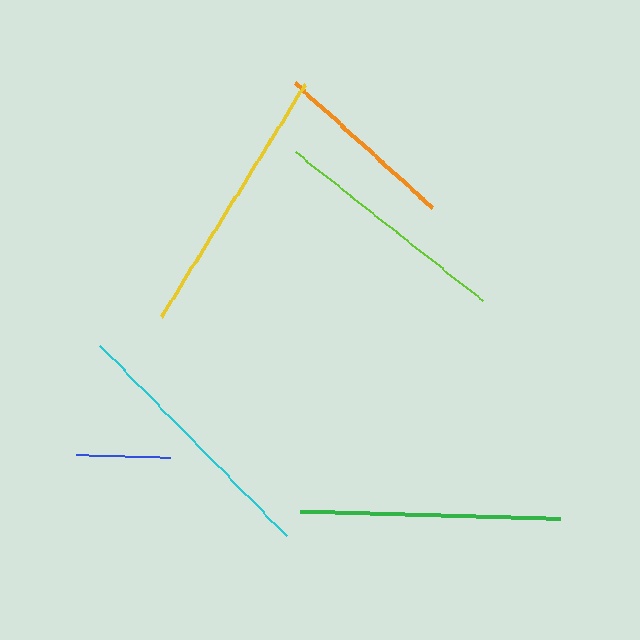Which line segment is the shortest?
The blue line is the shortest at approximately 94 pixels.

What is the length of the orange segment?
The orange segment is approximately 186 pixels long.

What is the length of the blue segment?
The blue segment is approximately 94 pixels long.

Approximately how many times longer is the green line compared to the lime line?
The green line is approximately 1.1 times the length of the lime line.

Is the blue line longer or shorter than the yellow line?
The yellow line is longer than the blue line.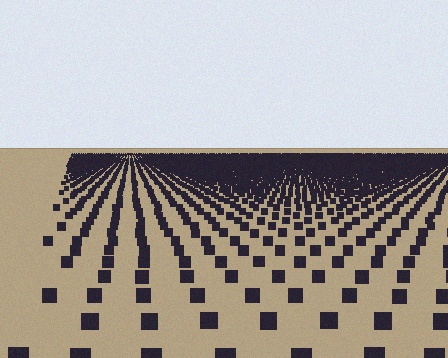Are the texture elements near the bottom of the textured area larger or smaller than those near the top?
Larger. Near the bottom, elements are closer to the viewer and appear at a bigger on-screen size.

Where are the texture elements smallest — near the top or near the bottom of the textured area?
Near the top.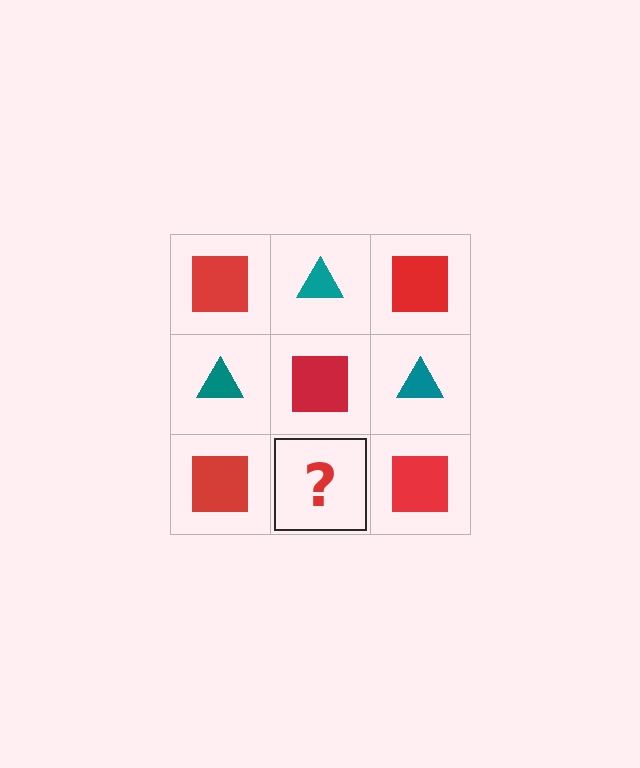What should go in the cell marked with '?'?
The missing cell should contain a teal triangle.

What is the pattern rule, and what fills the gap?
The rule is that it alternates red square and teal triangle in a checkerboard pattern. The gap should be filled with a teal triangle.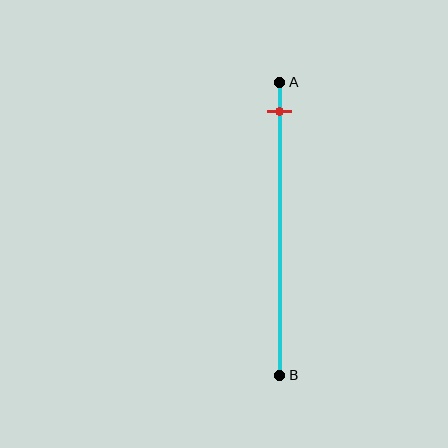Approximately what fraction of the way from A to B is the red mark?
The red mark is approximately 10% of the way from A to B.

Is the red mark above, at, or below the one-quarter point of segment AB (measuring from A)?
The red mark is above the one-quarter point of segment AB.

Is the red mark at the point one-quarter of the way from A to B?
No, the mark is at about 10% from A, not at the 25% one-quarter point.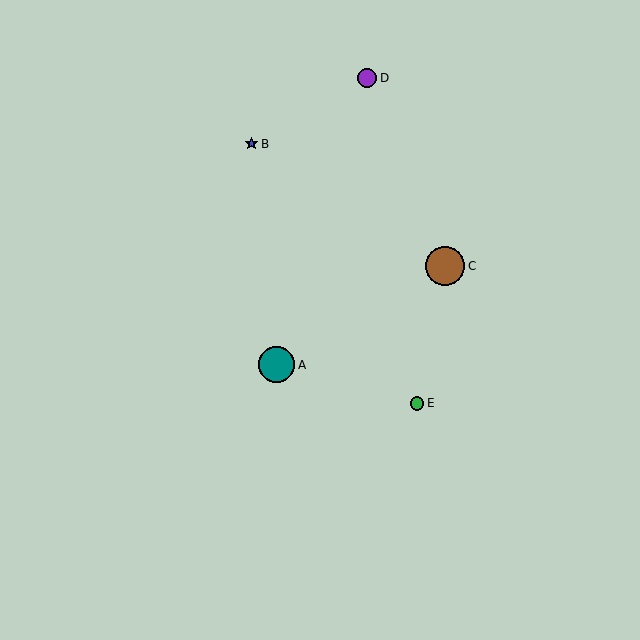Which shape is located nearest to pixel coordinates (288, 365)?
The teal circle (labeled A) at (277, 365) is nearest to that location.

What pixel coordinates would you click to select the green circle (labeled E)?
Click at (417, 403) to select the green circle E.